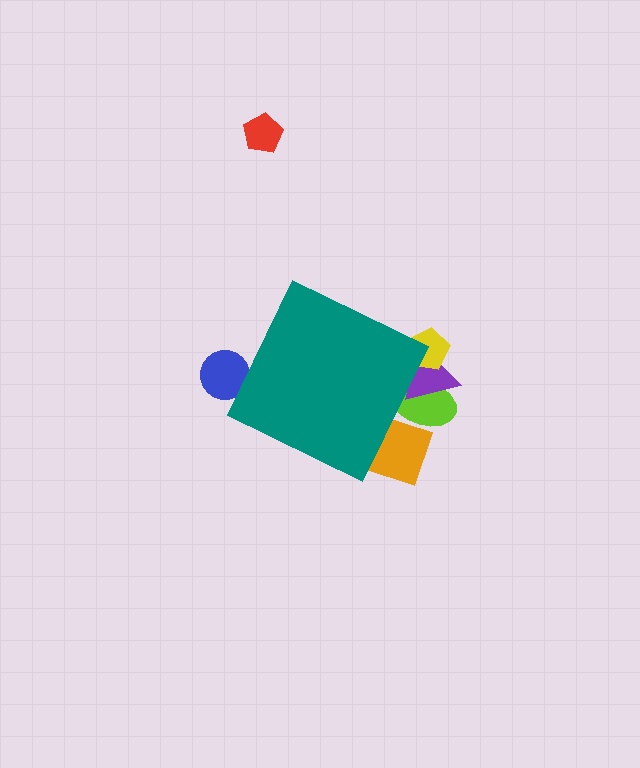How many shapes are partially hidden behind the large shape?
5 shapes are partially hidden.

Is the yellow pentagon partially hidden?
Yes, the yellow pentagon is partially hidden behind the teal diamond.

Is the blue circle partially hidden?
Yes, the blue circle is partially hidden behind the teal diamond.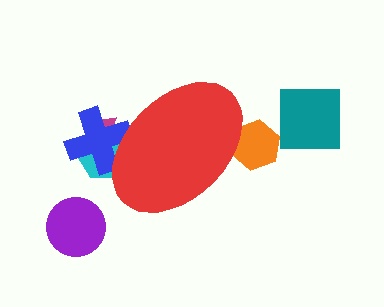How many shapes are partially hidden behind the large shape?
4 shapes are partially hidden.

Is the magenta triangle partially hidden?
Yes, the magenta triangle is partially hidden behind the red ellipse.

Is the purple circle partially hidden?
No, the purple circle is fully visible.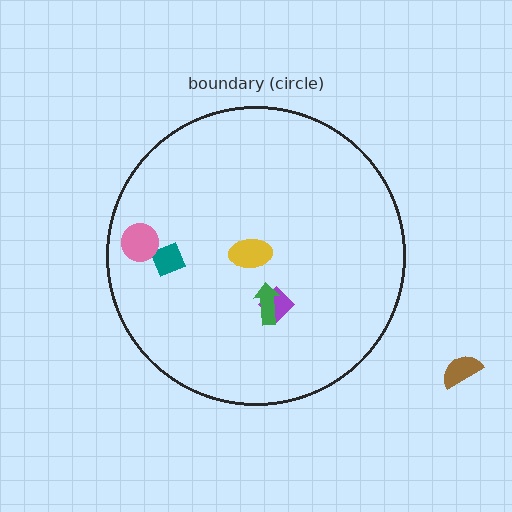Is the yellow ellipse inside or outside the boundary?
Inside.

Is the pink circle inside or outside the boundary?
Inside.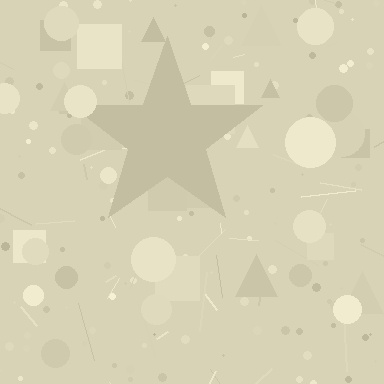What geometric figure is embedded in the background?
A star is embedded in the background.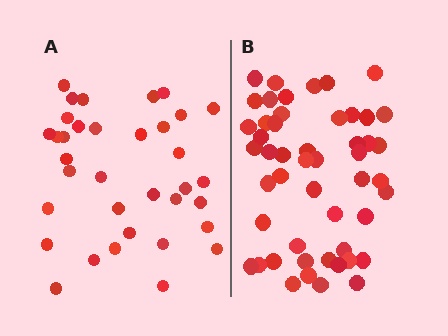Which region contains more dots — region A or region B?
Region B (the right region) has more dots.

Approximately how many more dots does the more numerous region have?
Region B has approximately 15 more dots than region A.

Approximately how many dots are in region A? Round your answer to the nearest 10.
About 40 dots. (The exact count is 35, which rounds to 40.)